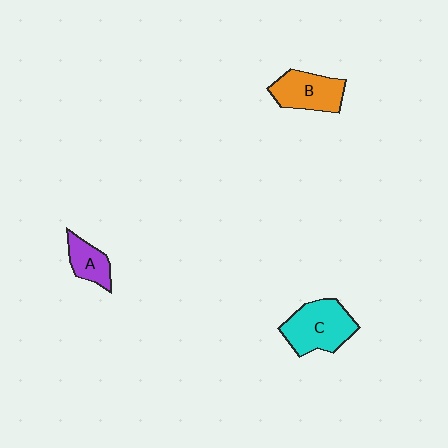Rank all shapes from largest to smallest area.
From largest to smallest: C (cyan), B (orange), A (purple).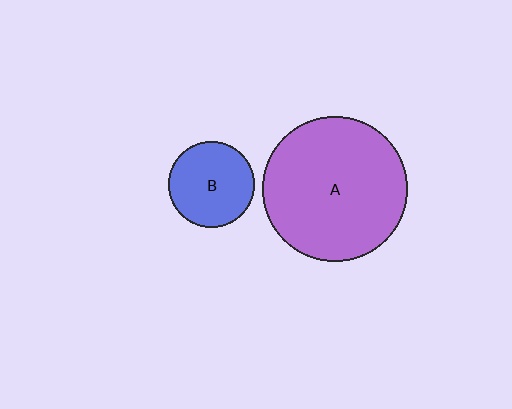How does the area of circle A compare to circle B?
Approximately 2.8 times.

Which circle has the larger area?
Circle A (purple).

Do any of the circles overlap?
No, none of the circles overlap.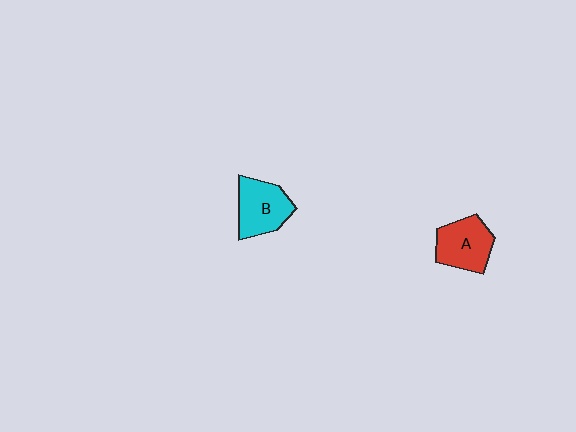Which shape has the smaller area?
Shape A (red).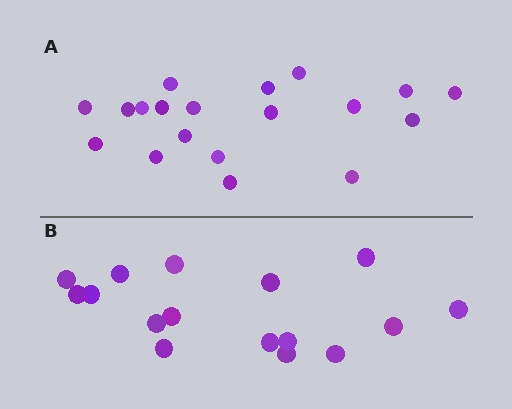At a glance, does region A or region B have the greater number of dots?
Region A (the top region) has more dots.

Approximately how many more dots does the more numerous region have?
Region A has just a few more — roughly 2 or 3 more dots than region B.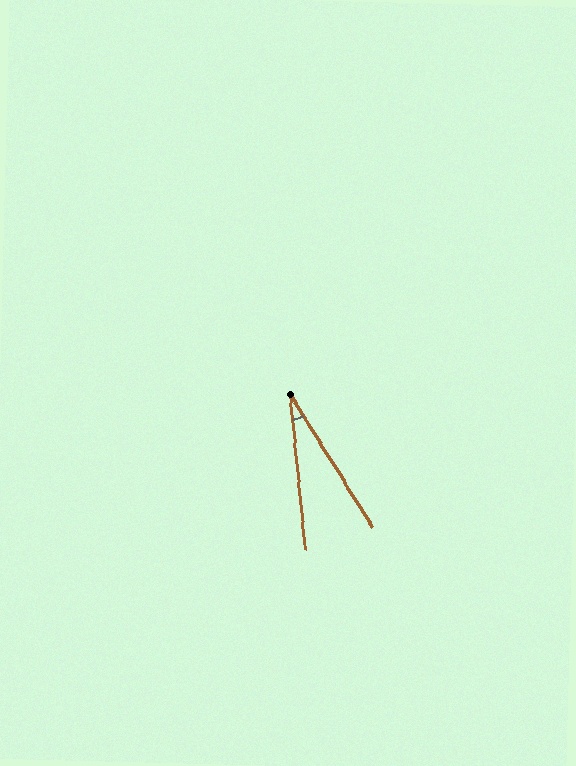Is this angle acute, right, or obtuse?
It is acute.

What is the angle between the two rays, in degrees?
Approximately 26 degrees.